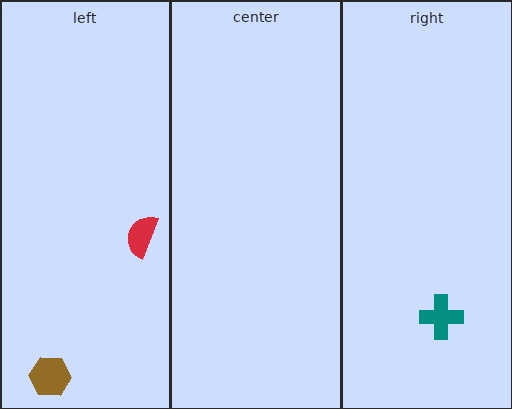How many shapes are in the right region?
1.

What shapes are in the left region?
The brown hexagon, the red semicircle.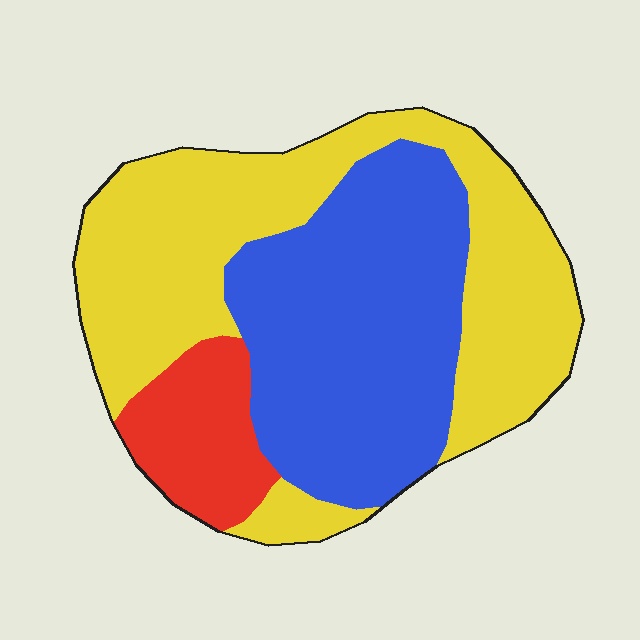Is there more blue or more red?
Blue.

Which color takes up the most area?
Yellow, at roughly 50%.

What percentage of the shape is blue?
Blue covers about 40% of the shape.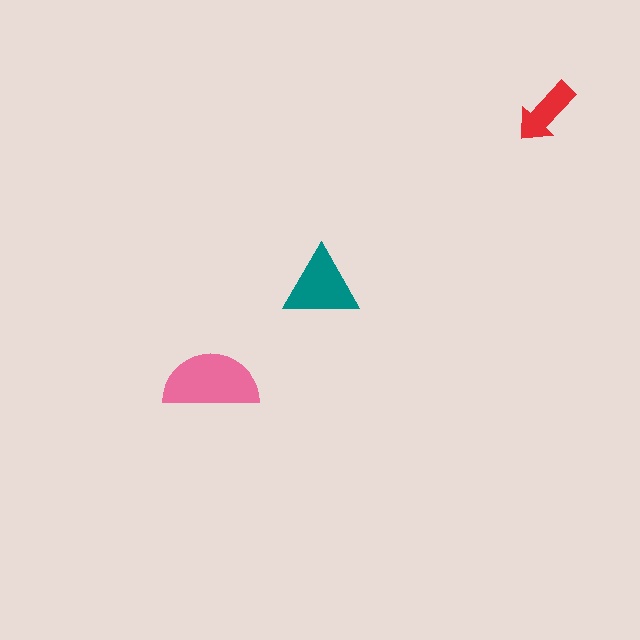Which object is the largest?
The pink semicircle.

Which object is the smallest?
The red arrow.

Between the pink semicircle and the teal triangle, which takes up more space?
The pink semicircle.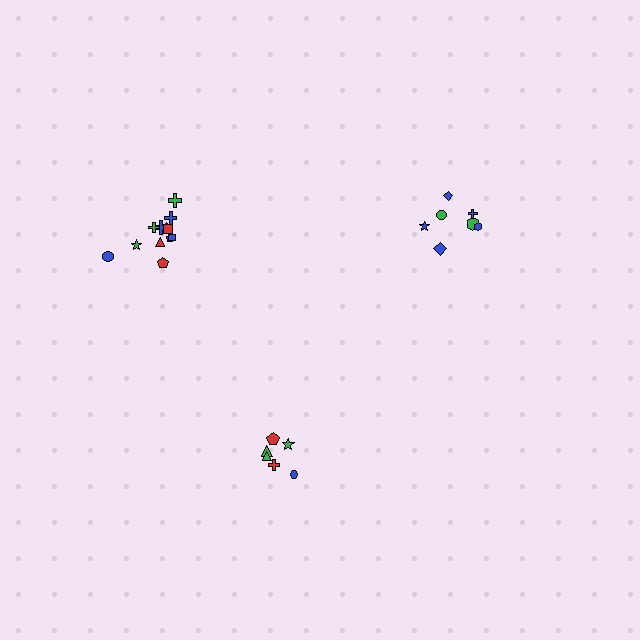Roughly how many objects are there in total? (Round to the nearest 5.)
Roughly 25 objects in total.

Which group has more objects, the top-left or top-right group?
The top-left group.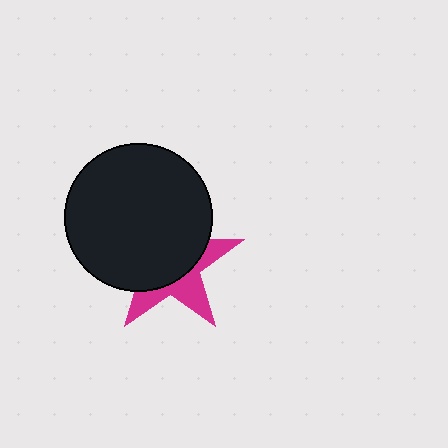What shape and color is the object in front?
The object in front is a black circle.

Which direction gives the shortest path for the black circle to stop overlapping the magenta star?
Moving toward the upper-left gives the shortest separation.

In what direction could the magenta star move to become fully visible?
The magenta star could move toward the lower-right. That would shift it out from behind the black circle entirely.